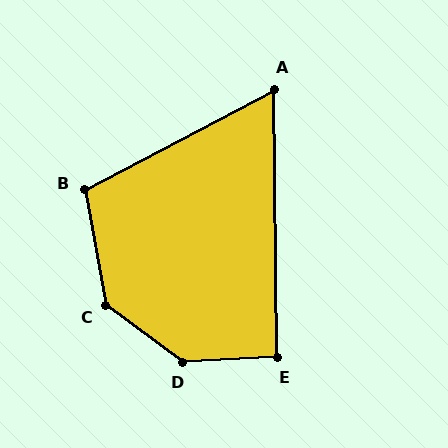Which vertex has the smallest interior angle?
A, at approximately 63 degrees.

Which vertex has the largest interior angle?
D, at approximately 141 degrees.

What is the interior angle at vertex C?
Approximately 136 degrees (obtuse).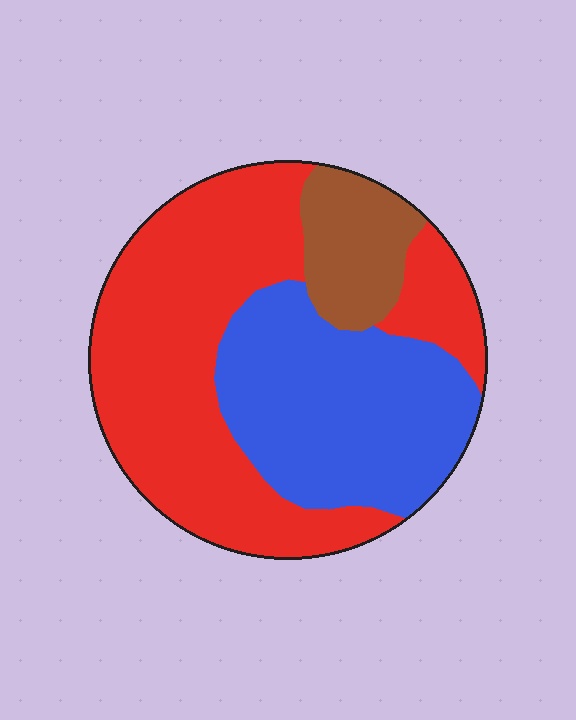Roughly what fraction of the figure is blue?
Blue covers 34% of the figure.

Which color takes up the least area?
Brown, at roughly 10%.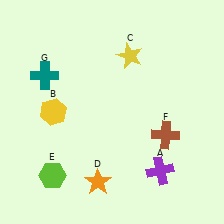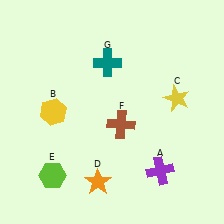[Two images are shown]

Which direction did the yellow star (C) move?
The yellow star (C) moved right.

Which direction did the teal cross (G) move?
The teal cross (G) moved right.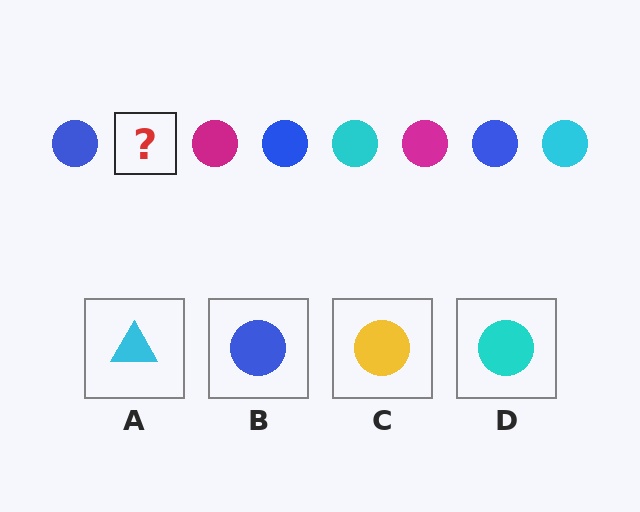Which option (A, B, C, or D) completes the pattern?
D.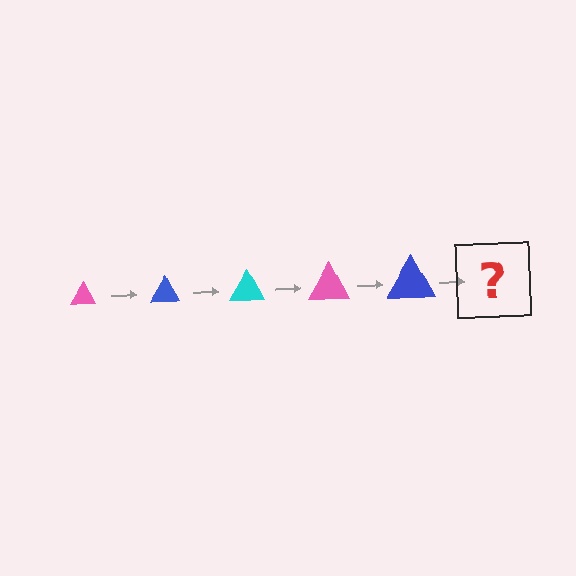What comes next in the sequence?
The next element should be a cyan triangle, larger than the previous one.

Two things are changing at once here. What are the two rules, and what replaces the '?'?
The two rules are that the triangle grows larger each step and the color cycles through pink, blue, and cyan. The '?' should be a cyan triangle, larger than the previous one.